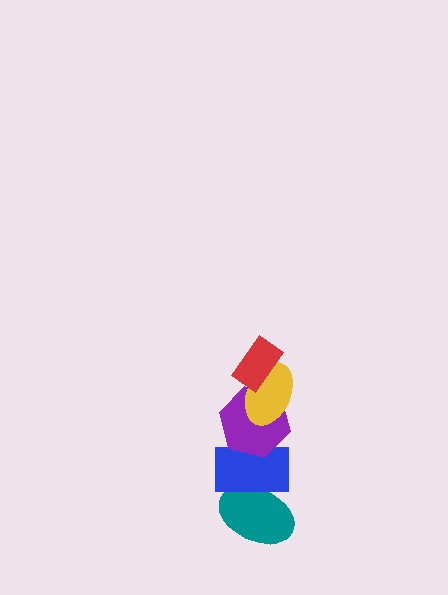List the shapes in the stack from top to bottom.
From top to bottom: the red rectangle, the yellow ellipse, the purple hexagon, the blue rectangle, the teal ellipse.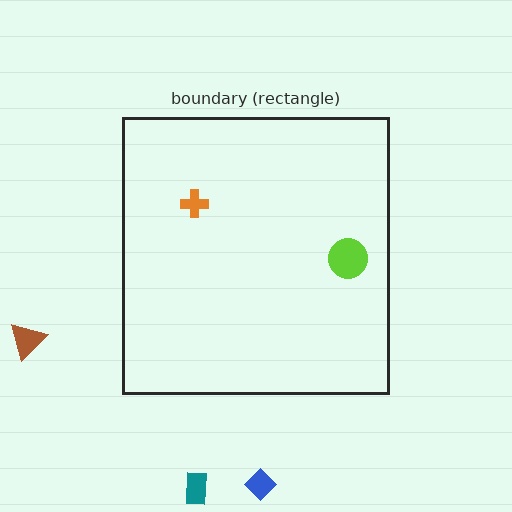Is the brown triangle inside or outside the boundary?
Outside.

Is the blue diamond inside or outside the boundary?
Outside.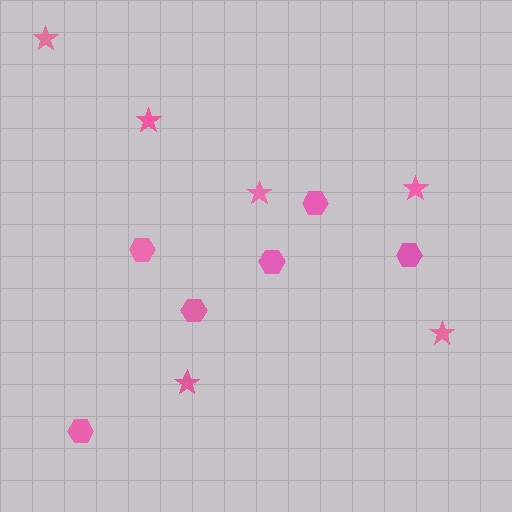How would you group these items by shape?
There are 2 groups: one group of hexagons (6) and one group of stars (6).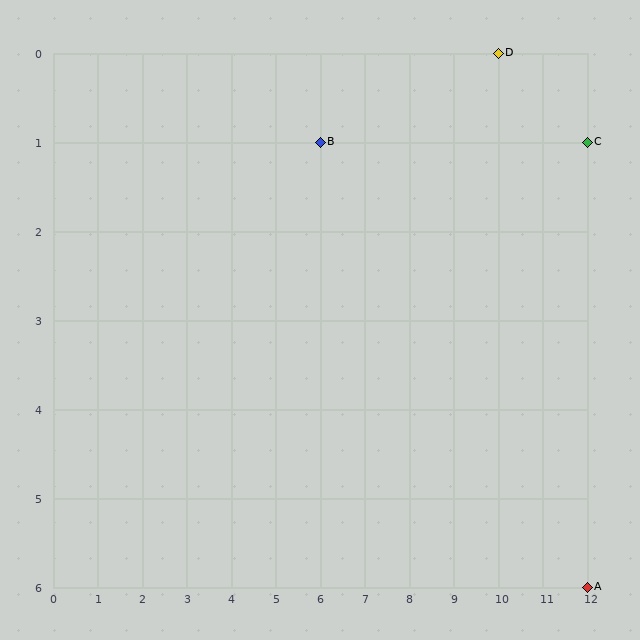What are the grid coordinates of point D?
Point D is at grid coordinates (10, 0).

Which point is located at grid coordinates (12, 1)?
Point C is at (12, 1).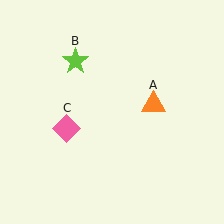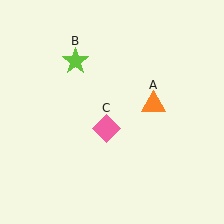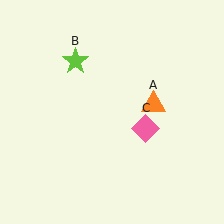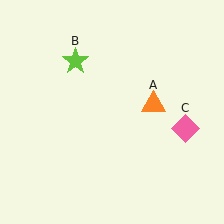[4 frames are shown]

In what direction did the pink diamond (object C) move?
The pink diamond (object C) moved right.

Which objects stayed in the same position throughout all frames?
Orange triangle (object A) and lime star (object B) remained stationary.